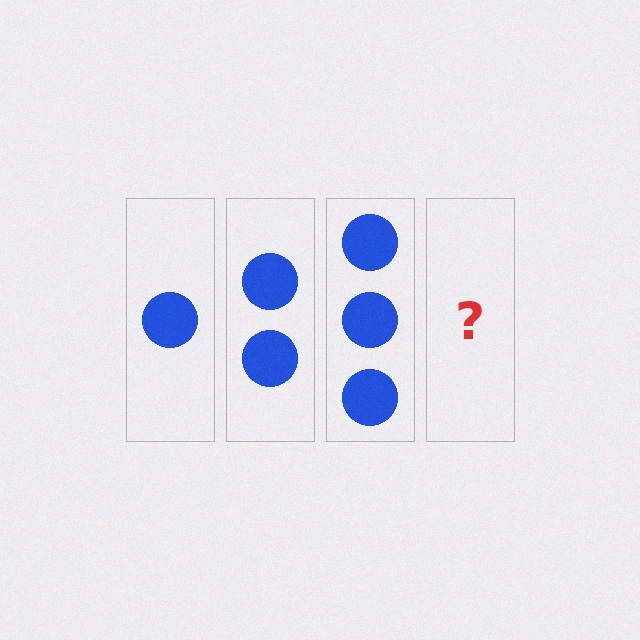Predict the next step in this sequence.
The next step is 4 circles.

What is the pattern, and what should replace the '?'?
The pattern is that each step adds one more circle. The '?' should be 4 circles.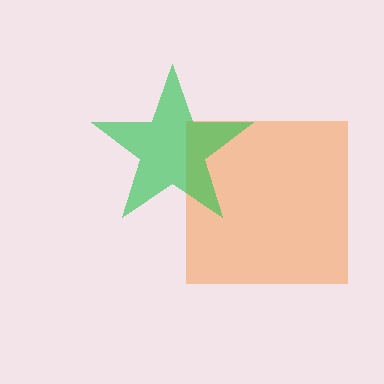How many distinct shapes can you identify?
There are 2 distinct shapes: an orange square, a green star.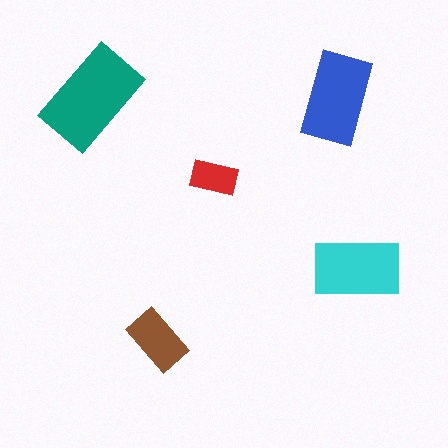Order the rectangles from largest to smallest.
the teal one, the blue one, the cyan one, the brown one, the red one.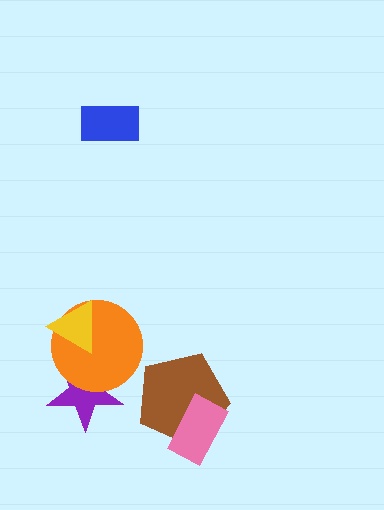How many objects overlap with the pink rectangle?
1 object overlaps with the pink rectangle.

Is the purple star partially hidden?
Yes, it is partially covered by another shape.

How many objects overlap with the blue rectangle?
0 objects overlap with the blue rectangle.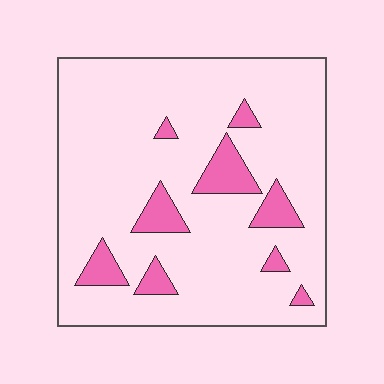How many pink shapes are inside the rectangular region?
9.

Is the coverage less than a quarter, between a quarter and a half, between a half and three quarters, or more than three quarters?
Less than a quarter.